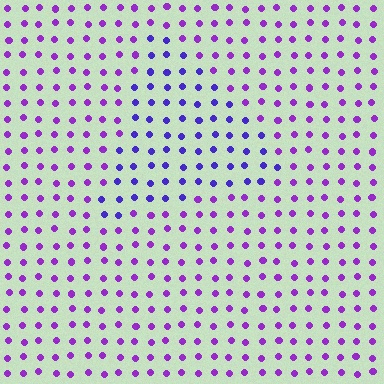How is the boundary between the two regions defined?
The boundary is defined purely by a slight shift in hue (about 31 degrees). Spacing, size, and orientation are identical on both sides.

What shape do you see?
I see a triangle.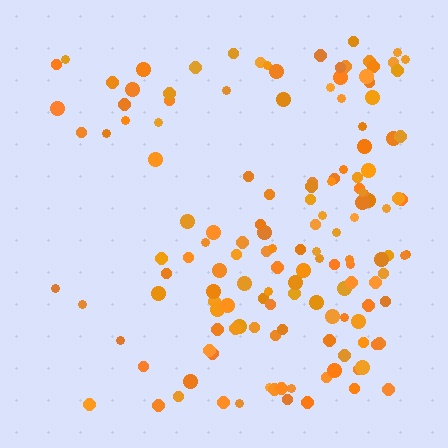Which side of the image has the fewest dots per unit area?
The left.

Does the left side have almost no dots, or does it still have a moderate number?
Still a moderate number, just noticeably fewer than the right.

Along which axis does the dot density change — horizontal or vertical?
Horizontal.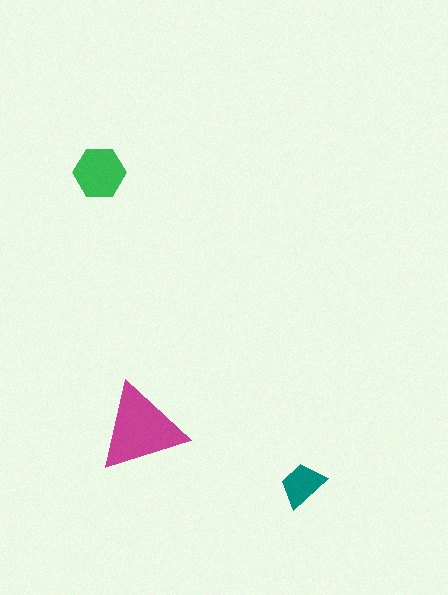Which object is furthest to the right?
The teal trapezoid is rightmost.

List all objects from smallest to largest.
The teal trapezoid, the green hexagon, the magenta triangle.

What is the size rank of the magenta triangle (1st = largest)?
1st.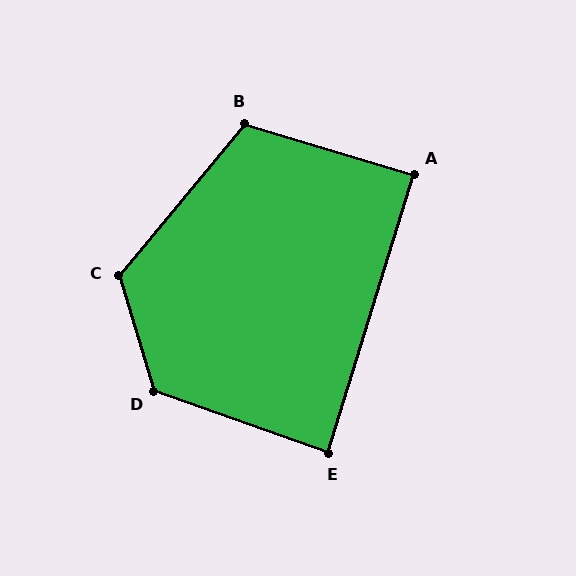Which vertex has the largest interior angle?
D, at approximately 126 degrees.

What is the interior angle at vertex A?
Approximately 89 degrees (approximately right).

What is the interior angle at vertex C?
Approximately 124 degrees (obtuse).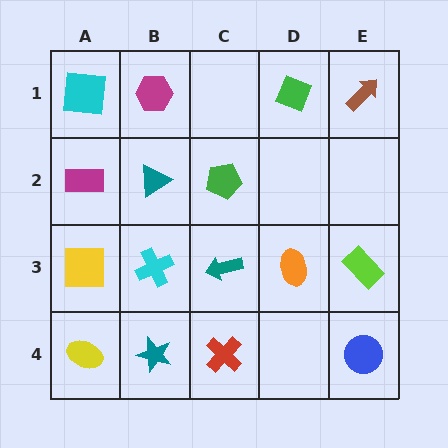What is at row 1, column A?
A cyan square.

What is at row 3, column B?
A cyan cross.